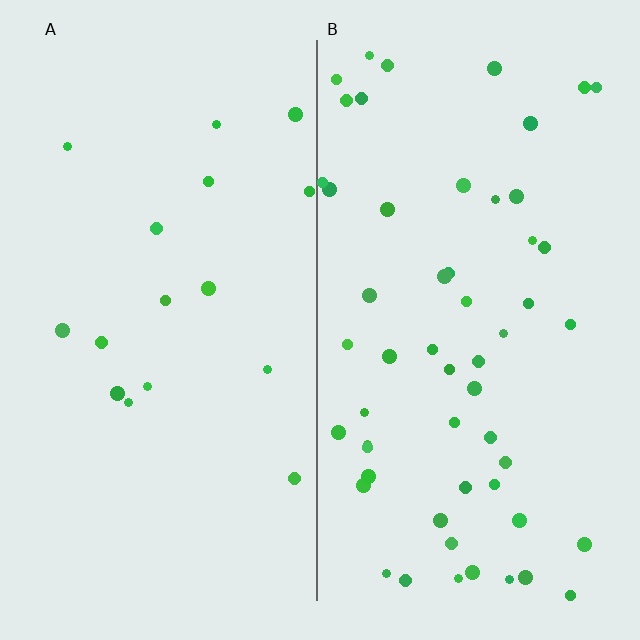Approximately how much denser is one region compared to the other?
Approximately 3.4× — region B over region A.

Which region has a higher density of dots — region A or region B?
B (the right).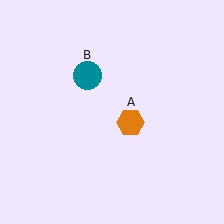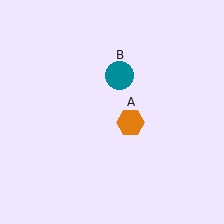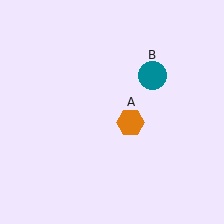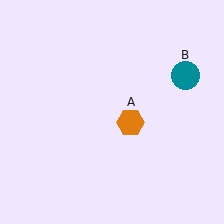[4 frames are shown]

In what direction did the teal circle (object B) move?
The teal circle (object B) moved right.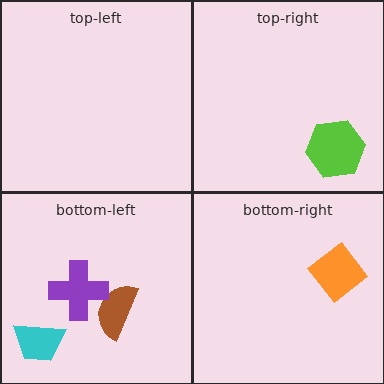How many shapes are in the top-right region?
1.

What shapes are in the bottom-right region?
The orange diamond.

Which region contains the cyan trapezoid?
The bottom-left region.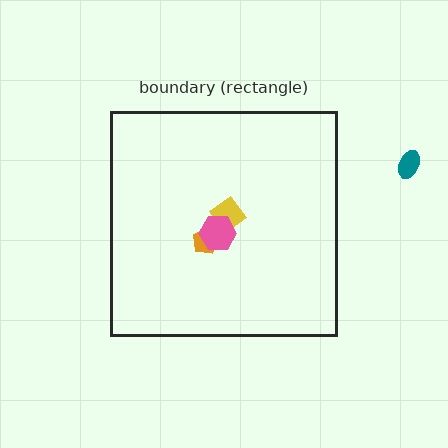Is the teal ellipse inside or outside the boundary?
Outside.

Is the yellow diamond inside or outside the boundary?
Inside.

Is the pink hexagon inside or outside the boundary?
Inside.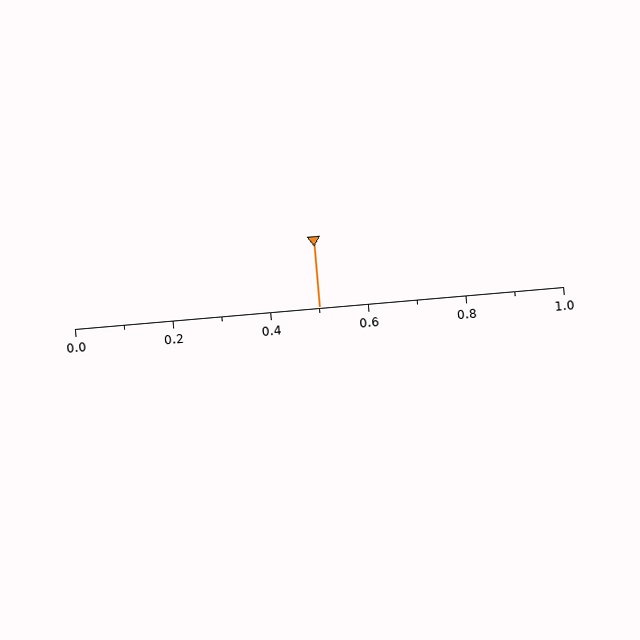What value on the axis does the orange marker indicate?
The marker indicates approximately 0.5.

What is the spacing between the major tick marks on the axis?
The major ticks are spaced 0.2 apart.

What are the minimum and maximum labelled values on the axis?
The axis runs from 0.0 to 1.0.